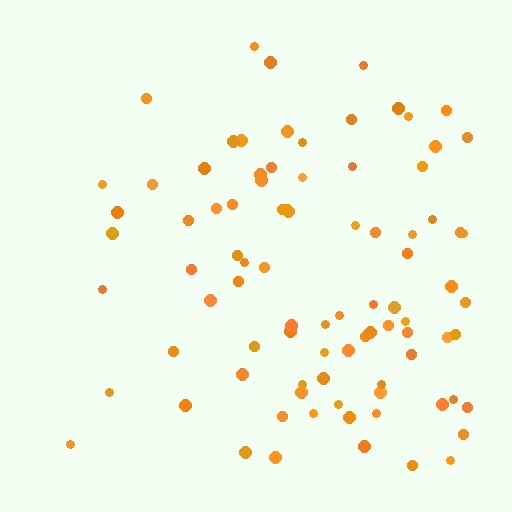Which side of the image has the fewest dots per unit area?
The left.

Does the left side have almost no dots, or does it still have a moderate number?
Still a moderate number, just noticeably fewer than the right.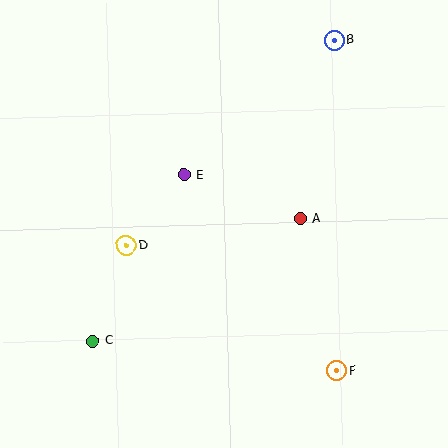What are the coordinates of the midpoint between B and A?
The midpoint between B and A is at (317, 129).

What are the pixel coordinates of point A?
Point A is at (300, 219).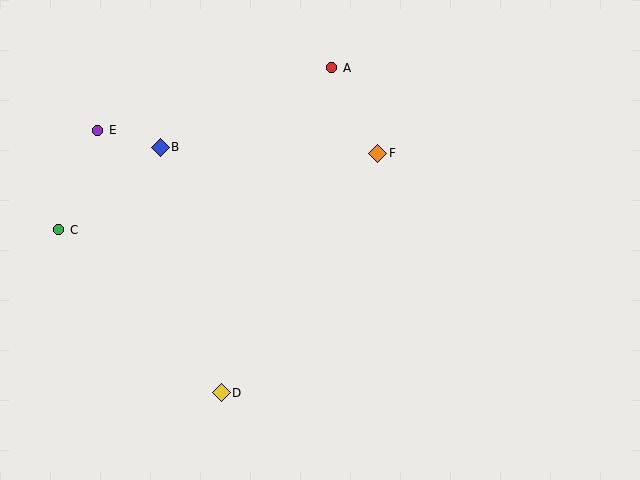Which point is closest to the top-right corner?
Point F is closest to the top-right corner.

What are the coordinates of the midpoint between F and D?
The midpoint between F and D is at (299, 273).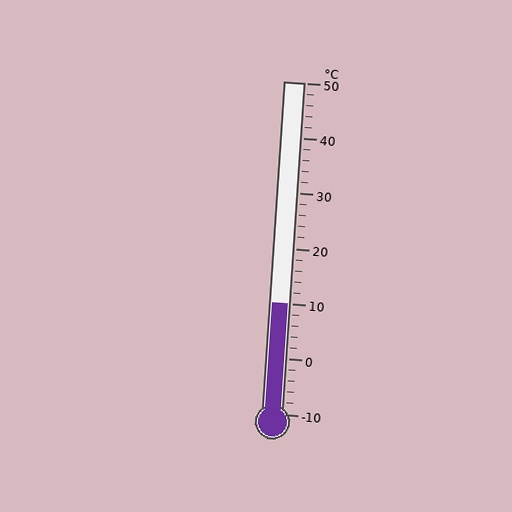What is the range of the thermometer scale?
The thermometer scale ranges from -10°C to 50°C.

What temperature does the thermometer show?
The thermometer shows approximately 10°C.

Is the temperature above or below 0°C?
The temperature is above 0°C.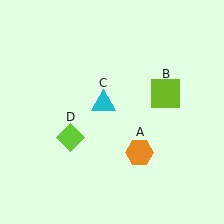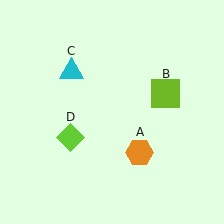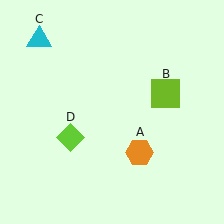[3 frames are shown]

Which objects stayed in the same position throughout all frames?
Orange hexagon (object A) and lime square (object B) and lime diamond (object D) remained stationary.